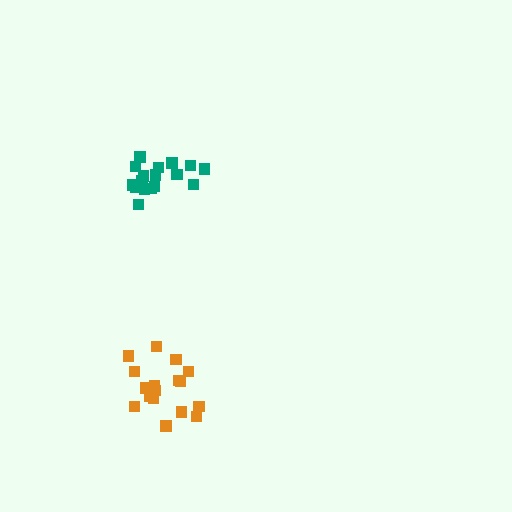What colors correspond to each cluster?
The clusters are colored: teal, orange.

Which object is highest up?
The teal cluster is topmost.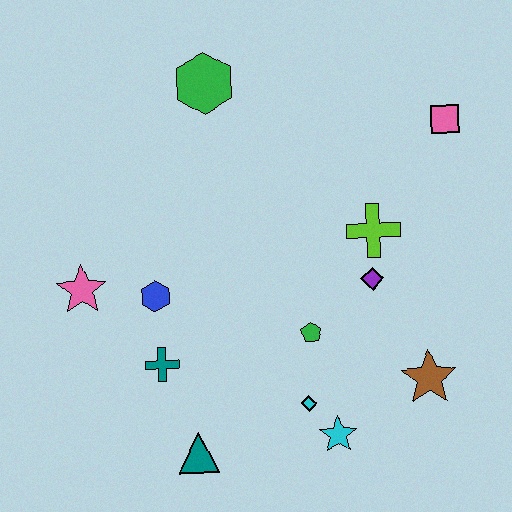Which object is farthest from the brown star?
The green hexagon is farthest from the brown star.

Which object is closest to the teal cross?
The blue hexagon is closest to the teal cross.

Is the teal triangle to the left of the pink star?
No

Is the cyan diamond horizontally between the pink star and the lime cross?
Yes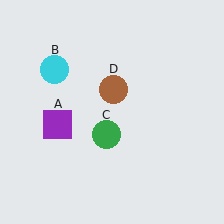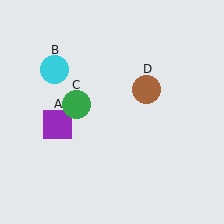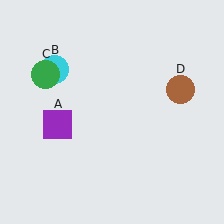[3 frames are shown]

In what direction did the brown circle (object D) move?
The brown circle (object D) moved right.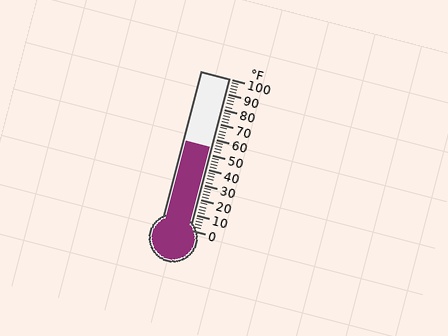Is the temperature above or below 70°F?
The temperature is below 70°F.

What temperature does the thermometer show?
The thermometer shows approximately 54°F.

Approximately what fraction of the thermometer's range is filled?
The thermometer is filled to approximately 55% of its range.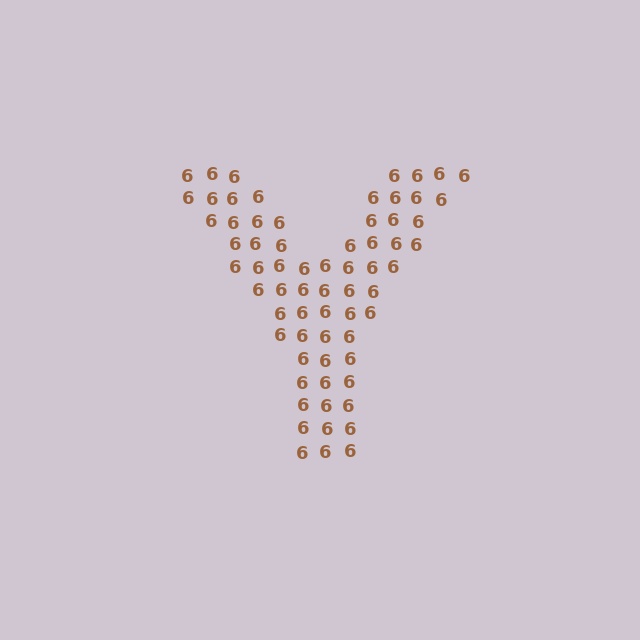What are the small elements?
The small elements are digit 6's.